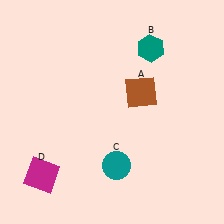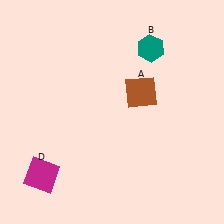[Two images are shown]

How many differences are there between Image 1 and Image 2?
There is 1 difference between the two images.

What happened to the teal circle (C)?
The teal circle (C) was removed in Image 2. It was in the bottom-right area of Image 1.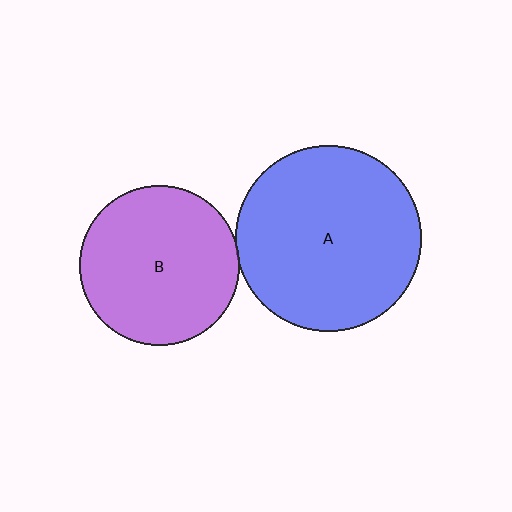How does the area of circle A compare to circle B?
Approximately 1.4 times.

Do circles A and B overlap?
Yes.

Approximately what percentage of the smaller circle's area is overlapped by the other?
Approximately 5%.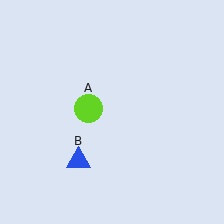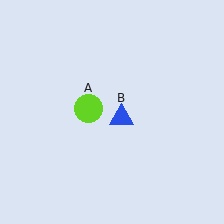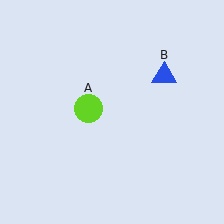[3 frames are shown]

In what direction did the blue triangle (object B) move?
The blue triangle (object B) moved up and to the right.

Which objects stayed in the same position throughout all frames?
Lime circle (object A) remained stationary.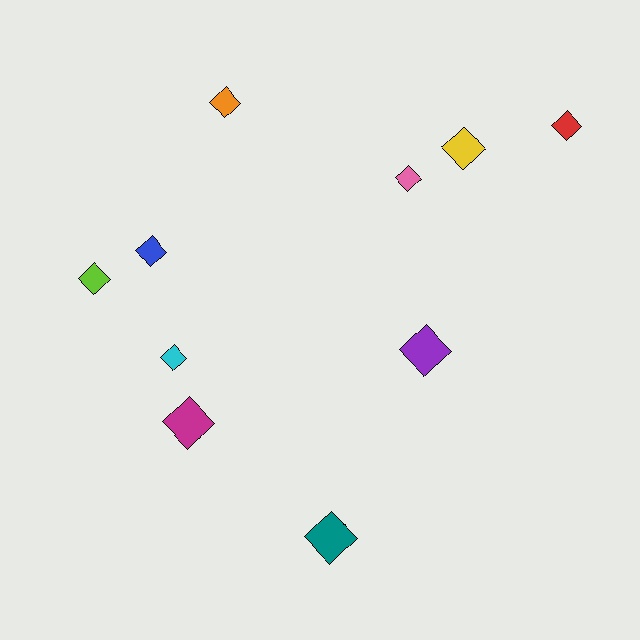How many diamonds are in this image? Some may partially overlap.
There are 10 diamonds.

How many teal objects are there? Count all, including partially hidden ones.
There is 1 teal object.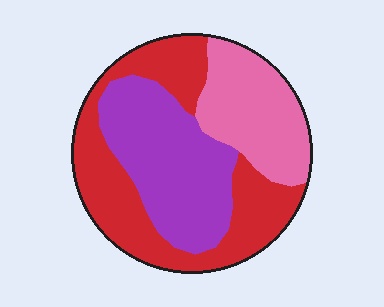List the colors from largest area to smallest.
From largest to smallest: red, purple, pink.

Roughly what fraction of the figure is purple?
Purple covers about 35% of the figure.